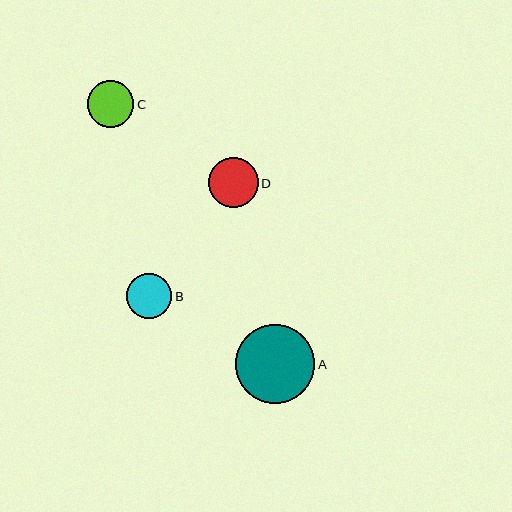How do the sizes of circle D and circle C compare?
Circle D and circle C are approximately the same size.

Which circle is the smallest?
Circle B is the smallest with a size of approximately 45 pixels.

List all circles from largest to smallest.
From largest to smallest: A, D, C, B.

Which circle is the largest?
Circle A is the largest with a size of approximately 79 pixels.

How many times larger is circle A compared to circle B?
Circle A is approximately 1.7 times the size of circle B.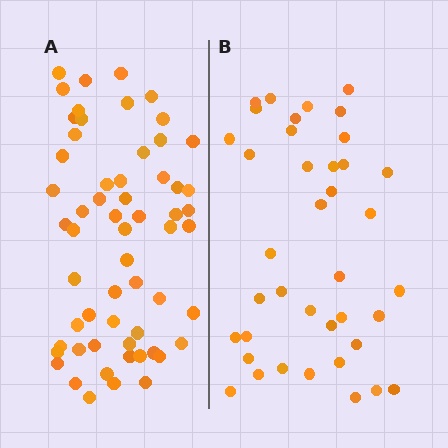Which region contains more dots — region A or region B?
Region A (the left region) has more dots.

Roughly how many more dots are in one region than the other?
Region A has approximately 20 more dots than region B.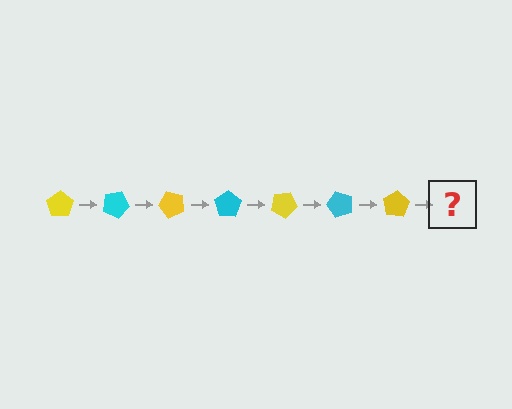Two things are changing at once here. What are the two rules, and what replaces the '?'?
The two rules are that it rotates 25 degrees each step and the color cycles through yellow and cyan. The '?' should be a cyan pentagon, rotated 175 degrees from the start.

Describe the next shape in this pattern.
It should be a cyan pentagon, rotated 175 degrees from the start.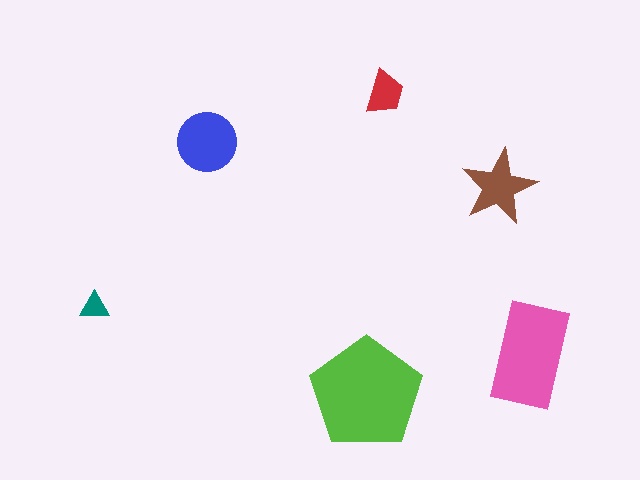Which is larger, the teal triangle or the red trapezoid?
The red trapezoid.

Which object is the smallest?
The teal triangle.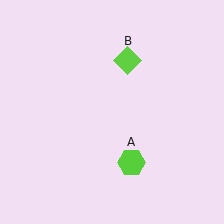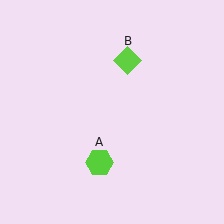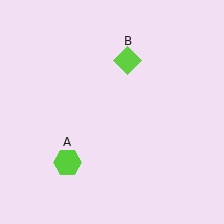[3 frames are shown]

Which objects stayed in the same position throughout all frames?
Lime diamond (object B) remained stationary.